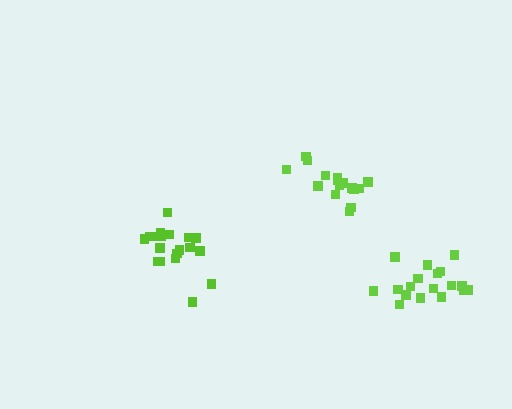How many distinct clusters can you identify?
There are 3 distinct clusters.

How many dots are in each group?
Group 1: 19 dots, Group 2: 16 dots, Group 3: 18 dots (53 total).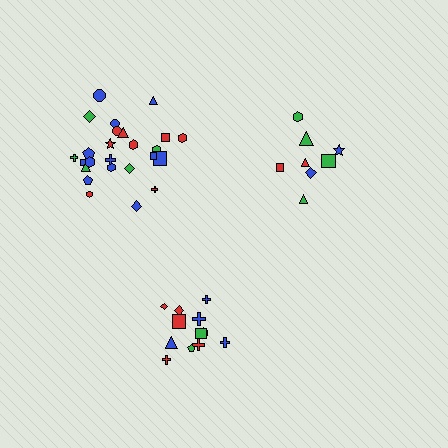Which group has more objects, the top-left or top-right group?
The top-left group.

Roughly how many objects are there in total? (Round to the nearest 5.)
Roughly 45 objects in total.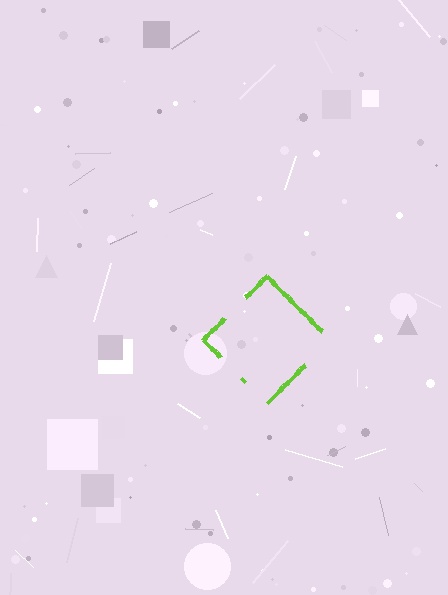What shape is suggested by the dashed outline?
The dashed outline suggests a diamond.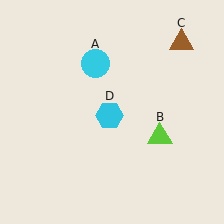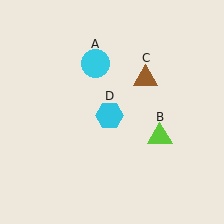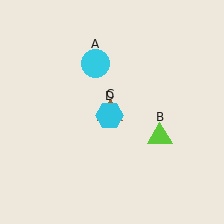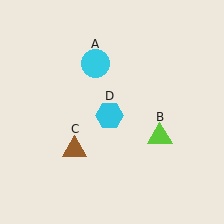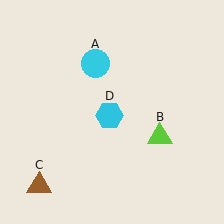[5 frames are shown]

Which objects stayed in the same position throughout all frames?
Cyan circle (object A) and lime triangle (object B) and cyan hexagon (object D) remained stationary.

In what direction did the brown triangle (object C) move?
The brown triangle (object C) moved down and to the left.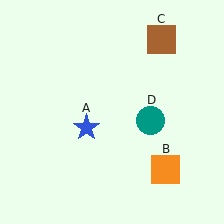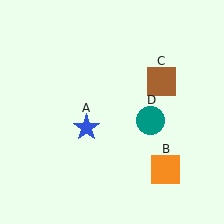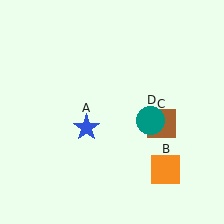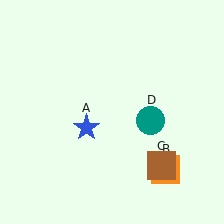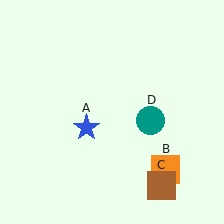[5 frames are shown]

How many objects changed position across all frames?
1 object changed position: brown square (object C).